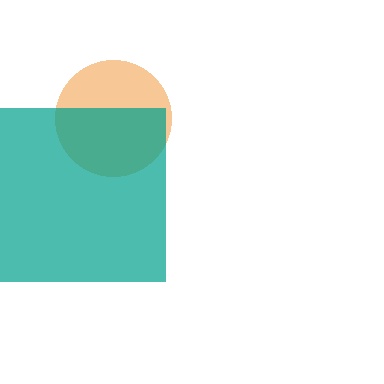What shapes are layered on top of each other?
The layered shapes are: an orange circle, a teal square.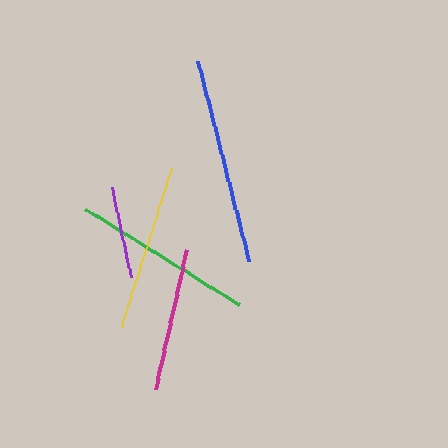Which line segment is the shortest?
The purple line is the shortest at approximately 92 pixels.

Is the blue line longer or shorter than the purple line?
The blue line is longer than the purple line.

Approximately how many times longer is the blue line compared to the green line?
The blue line is approximately 1.1 times the length of the green line.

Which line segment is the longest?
The blue line is the longest at approximately 206 pixels.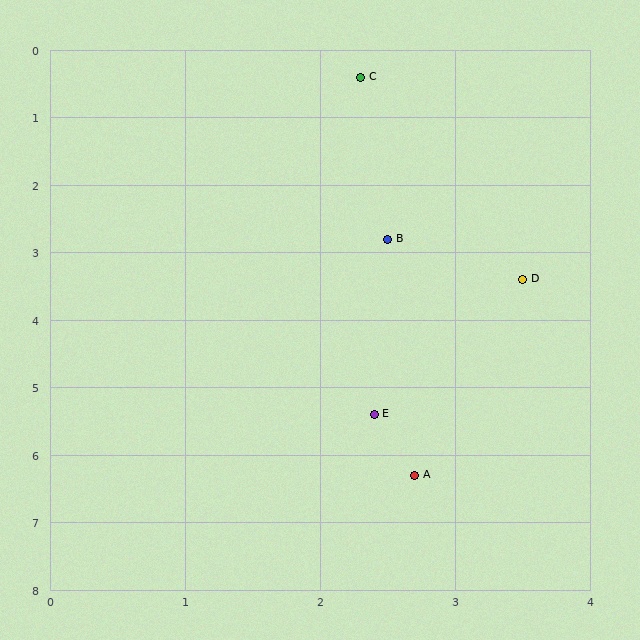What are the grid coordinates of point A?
Point A is at approximately (2.7, 6.3).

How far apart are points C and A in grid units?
Points C and A are about 5.9 grid units apart.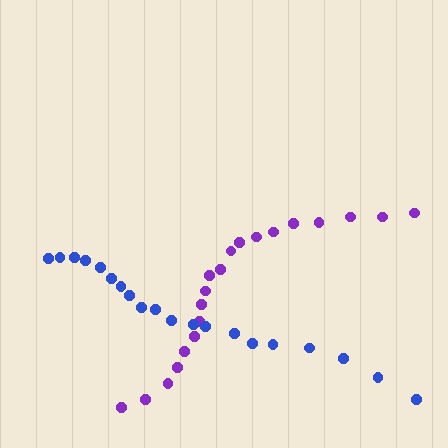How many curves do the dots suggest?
There are 2 distinct paths.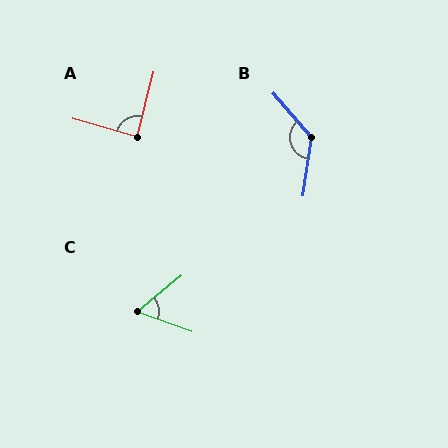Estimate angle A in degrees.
Approximately 87 degrees.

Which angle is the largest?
B, at approximately 131 degrees.